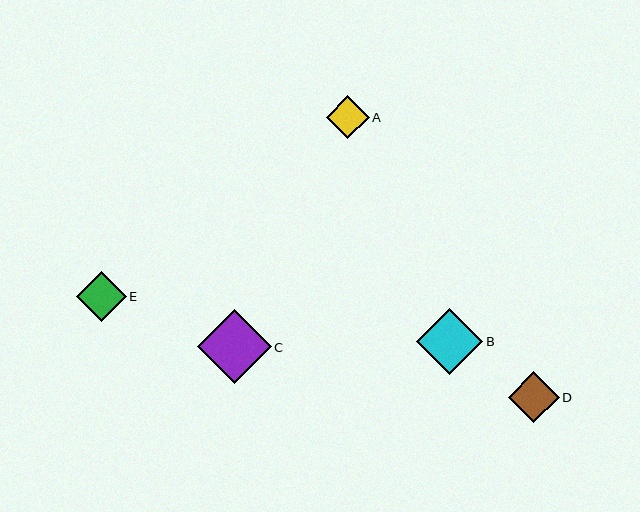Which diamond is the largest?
Diamond C is the largest with a size of approximately 74 pixels.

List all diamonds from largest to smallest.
From largest to smallest: C, B, D, E, A.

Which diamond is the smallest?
Diamond A is the smallest with a size of approximately 43 pixels.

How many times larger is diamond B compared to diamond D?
Diamond B is approximately 1.3 times the size of diamond D.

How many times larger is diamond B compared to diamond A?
Diamond B is approximately 1.5 times the size of diamond A.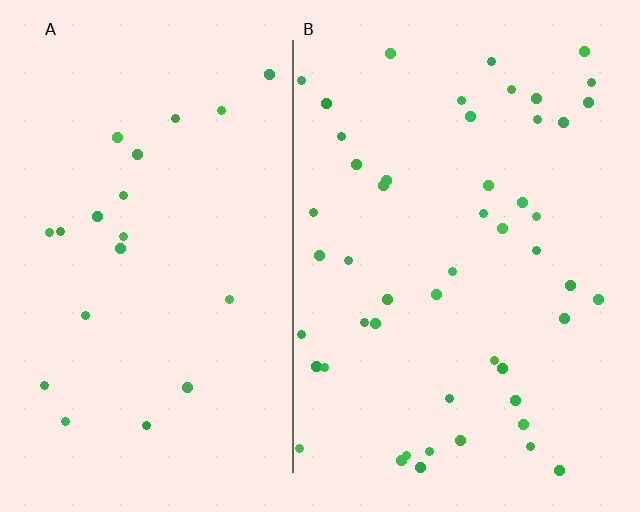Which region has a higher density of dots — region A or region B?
B (the right).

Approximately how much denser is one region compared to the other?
Approximately 2.4× — region B over region A.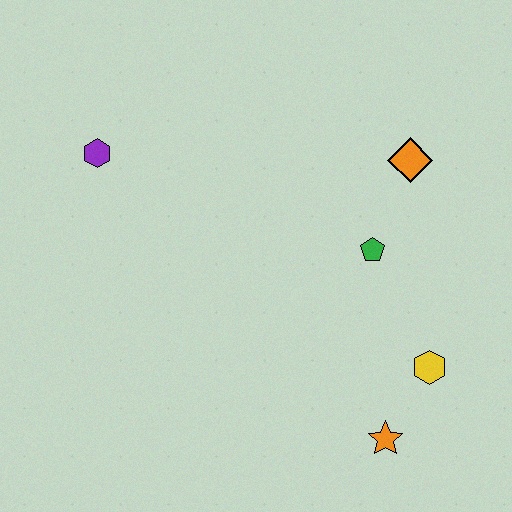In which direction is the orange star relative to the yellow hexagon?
The orange star is below the yellow hexagon.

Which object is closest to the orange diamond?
The green pentagon is closest to the orange diamond.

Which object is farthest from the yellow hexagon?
The purple hexagon is farthest from the yellow hexagon.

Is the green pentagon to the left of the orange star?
Yes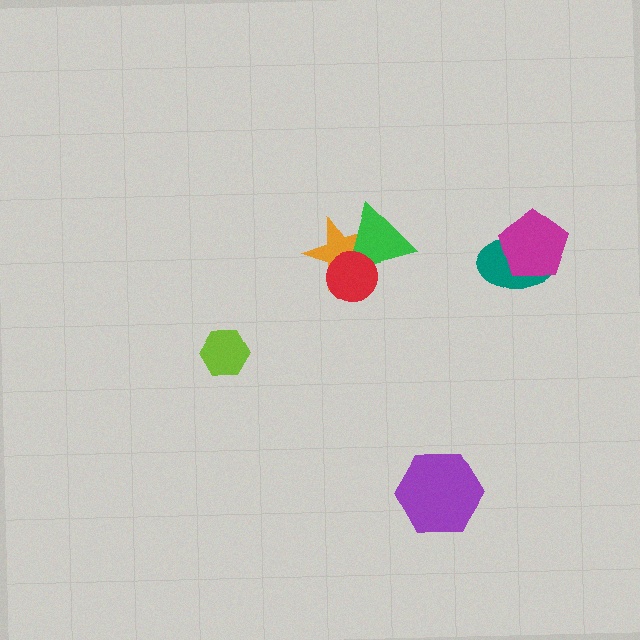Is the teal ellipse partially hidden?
Yes, it is partially covered by another shape.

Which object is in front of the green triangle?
The red circle is in front of the green triangle.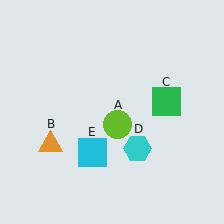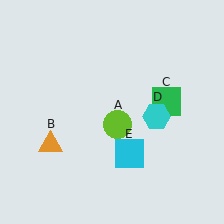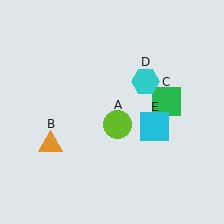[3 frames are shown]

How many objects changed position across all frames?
2 objects changed position: cyan hexagon (object D), cyan square (object E).